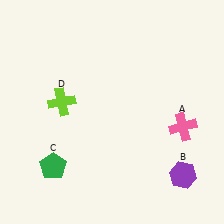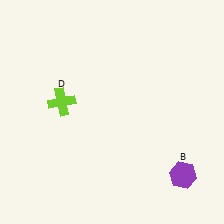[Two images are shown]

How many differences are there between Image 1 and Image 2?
There are 2 differences between the two images.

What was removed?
The pink cross (A), the green pentagon (C) were removed in Image 2.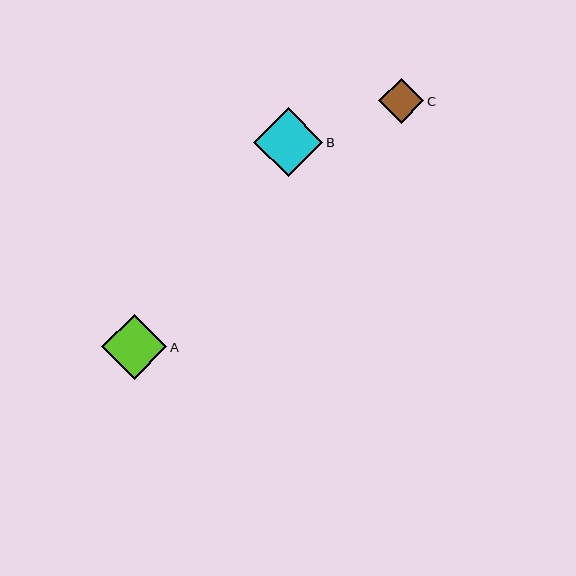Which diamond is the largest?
Diamond B is the largest with a size of approximately 69 pixels.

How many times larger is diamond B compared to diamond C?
Diamond B is approximately 1.5 times the size of diamond C.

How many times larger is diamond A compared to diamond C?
Diamond A is approximately 1.4 times the size of diamond C.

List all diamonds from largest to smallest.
From largest to smallest: B, A, C.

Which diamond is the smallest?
Diamond C is the smallest with a size of approximately 45 pixels.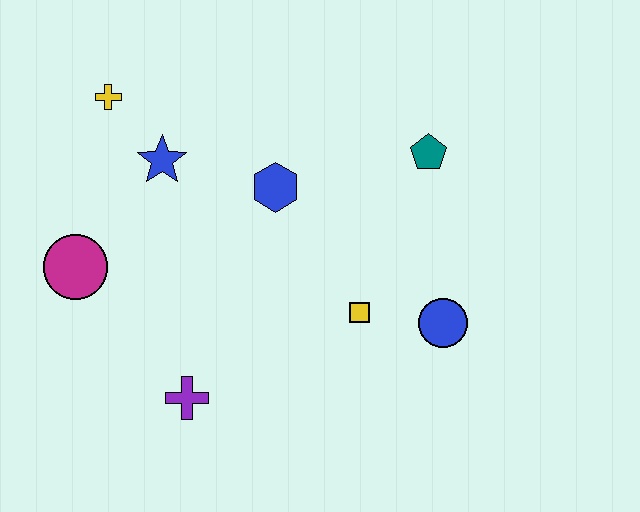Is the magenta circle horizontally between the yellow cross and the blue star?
No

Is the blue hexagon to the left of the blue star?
No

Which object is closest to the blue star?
The yellow cross is closest to the blue star.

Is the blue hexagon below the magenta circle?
No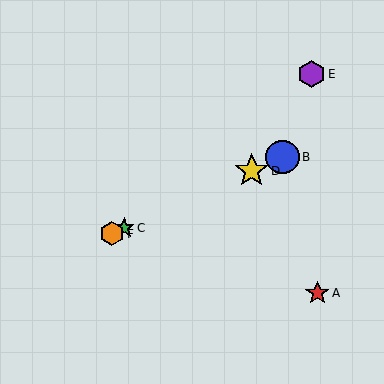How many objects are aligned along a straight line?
4 objects (B, C, D, F) are aligned along a straight line.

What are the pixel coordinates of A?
Object A is at (317, 293).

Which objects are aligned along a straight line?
Objects B, C, D, F are aligned along a straight line.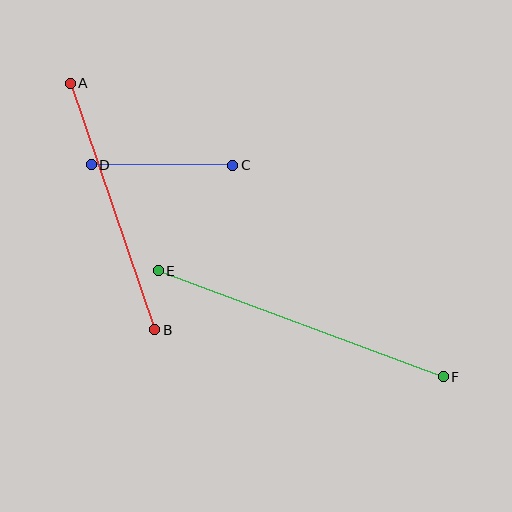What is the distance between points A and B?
The distance is approximately 260 pixels.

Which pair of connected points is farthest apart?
Points E and F are farthest apart.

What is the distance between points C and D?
The distance is approximately 141 pixels.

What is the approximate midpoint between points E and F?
The midpoint is at approximately (301, 324) pixels.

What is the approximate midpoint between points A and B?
The midpoint is at approximately (112, 207) pixels.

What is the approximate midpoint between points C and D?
The midpoint is at approximately (162, 165) pixels.